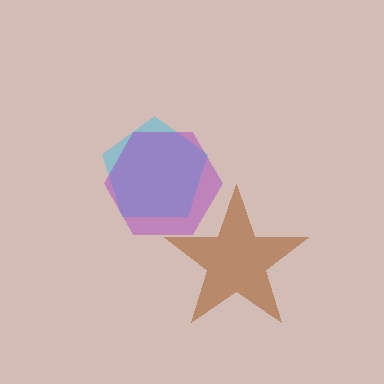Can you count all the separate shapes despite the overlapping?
Yes, there are 3 separate shapes.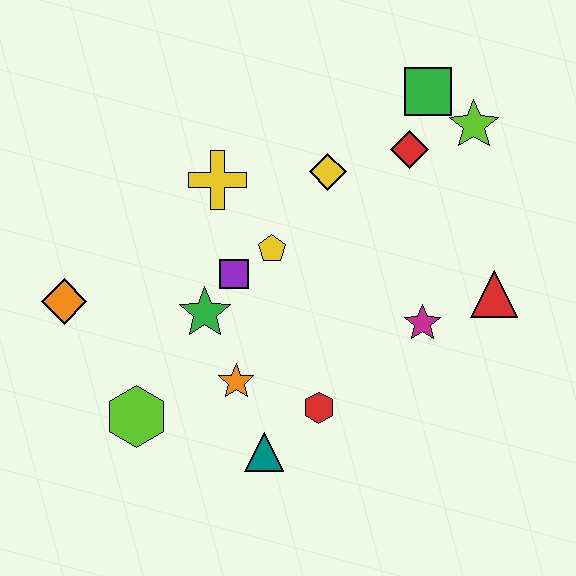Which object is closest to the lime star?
The green square is closest to the lime star.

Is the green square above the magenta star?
Yes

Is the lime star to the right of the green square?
Yes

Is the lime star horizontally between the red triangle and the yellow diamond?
Yes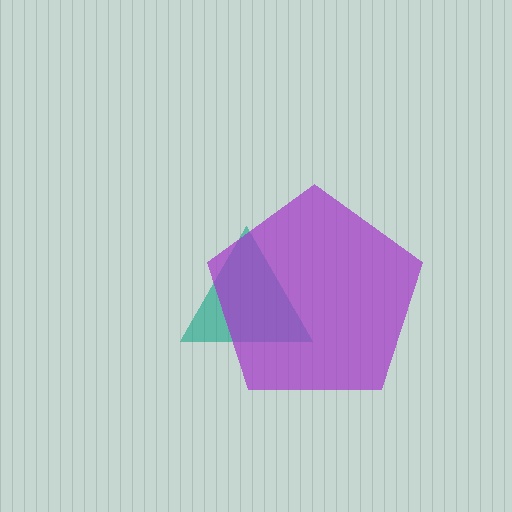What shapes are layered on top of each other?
The layered shapes are: a teal triangle, a purple pentagon.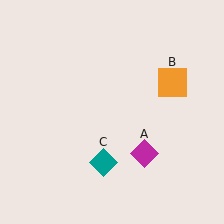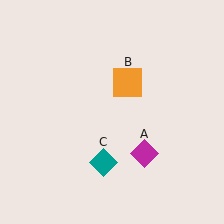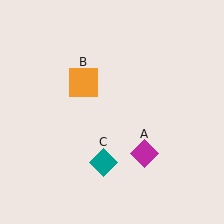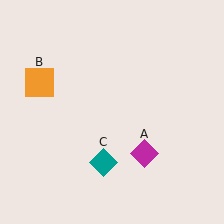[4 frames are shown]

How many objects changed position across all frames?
1 object changed position: orange square (object B).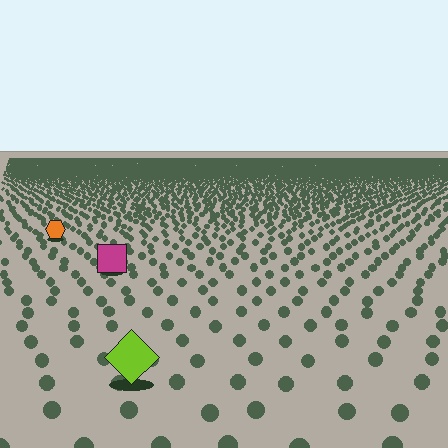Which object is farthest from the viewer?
The orange hexagon is farthest from the viewer. It appears smaller and the ground texture around it is denser.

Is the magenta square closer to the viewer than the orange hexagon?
Yes. The magenta square is closer — you can tell from the texture gradient: the ground texture is coarser near it.